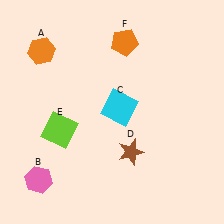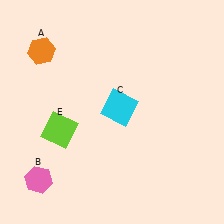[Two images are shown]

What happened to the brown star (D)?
The brown star (D) was removed in Image 2. It was in the bottom-right area of Image 1.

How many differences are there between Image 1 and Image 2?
There are 2 differences between the two images.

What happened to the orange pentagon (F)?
The orange pentagon (F) was removed in Image 2. It was in the top-right area of Image 1.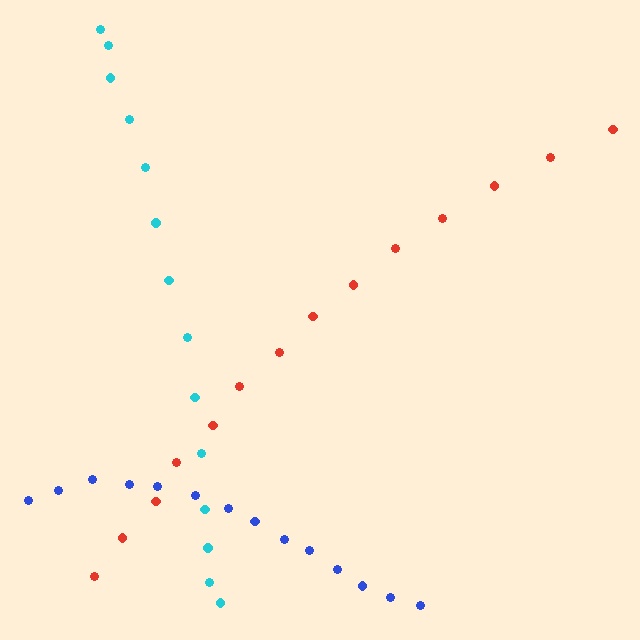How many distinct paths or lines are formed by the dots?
There are 3 distinct paths.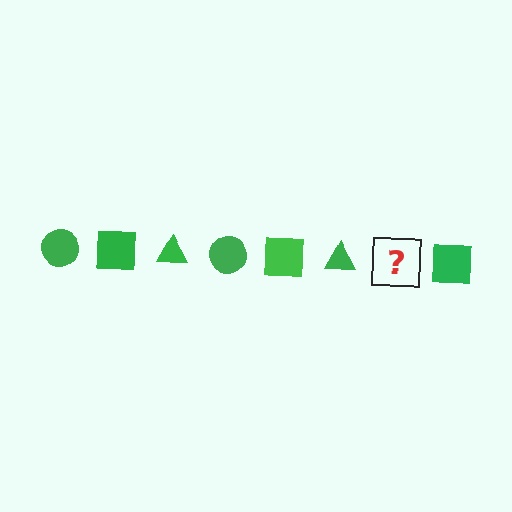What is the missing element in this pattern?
The missing element is a green circle.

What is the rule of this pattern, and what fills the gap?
The rule is that the pattern cycles through circle, square, triangle shapes in green. The gap should be filled with a green circle.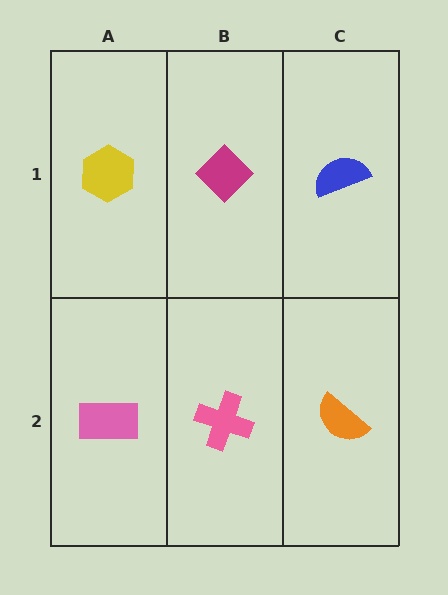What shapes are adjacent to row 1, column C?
An orange semicircle (row 2, column C), a magenta diamond (row 1, column B).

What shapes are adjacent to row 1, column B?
A pink cross (row 2, column B), a yellow hexagon (row 1, column A), a blue semicircle (row 1, column C).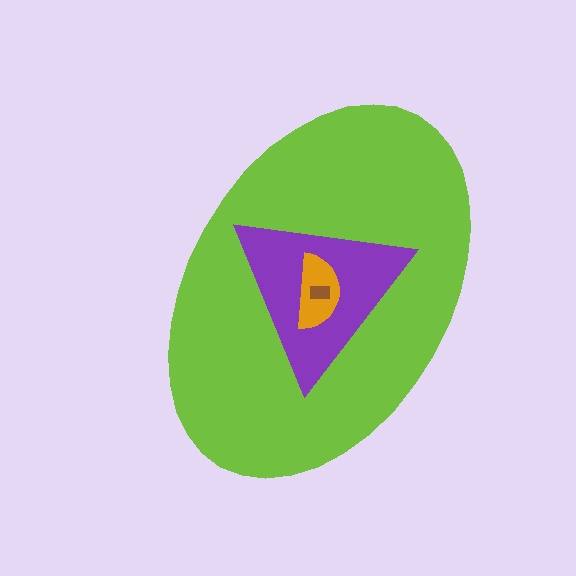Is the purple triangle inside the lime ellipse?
Yes.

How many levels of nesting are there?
4.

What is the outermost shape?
The lime ellipse.